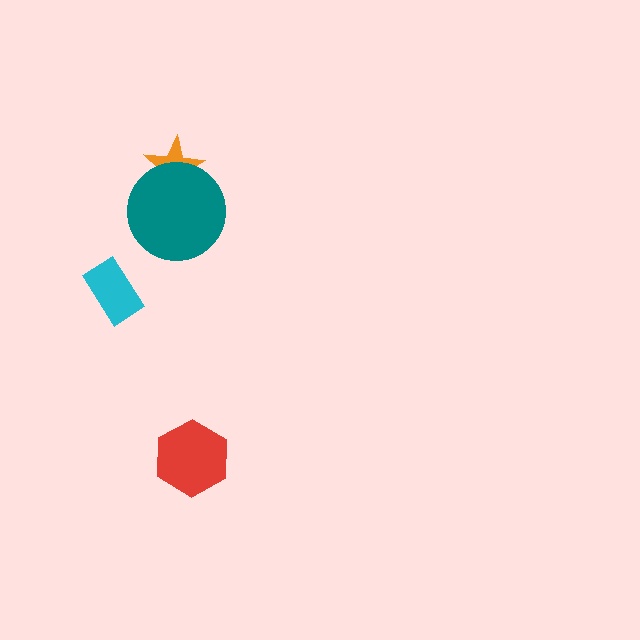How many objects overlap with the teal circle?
1 object overlaps with the teal circle.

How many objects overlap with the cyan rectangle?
0 objects overlap with the cyan rectangle.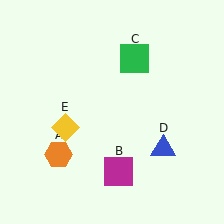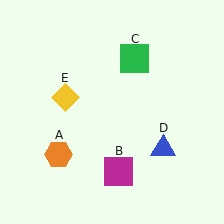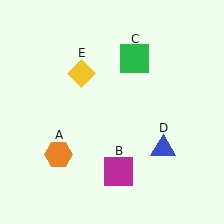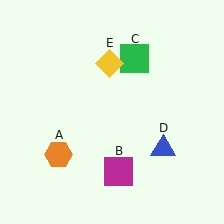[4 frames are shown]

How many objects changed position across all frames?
1 object changed position: yellow diamond (object E).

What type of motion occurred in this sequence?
The yellow diamond (object E) rotated clockwise around the center of the scene.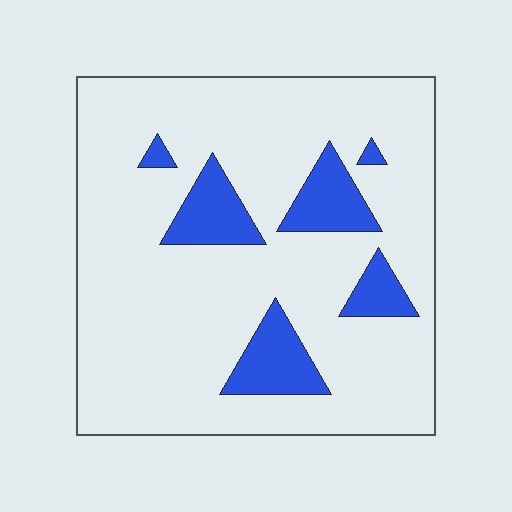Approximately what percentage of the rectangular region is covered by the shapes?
Approximately 15%.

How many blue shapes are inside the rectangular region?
6.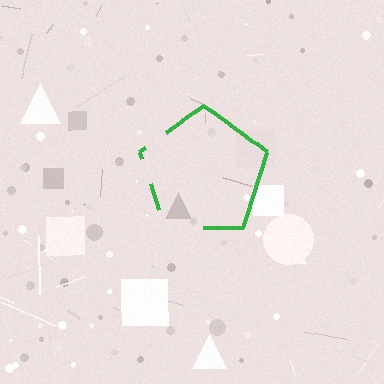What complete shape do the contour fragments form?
The contour fragments form a pentagon.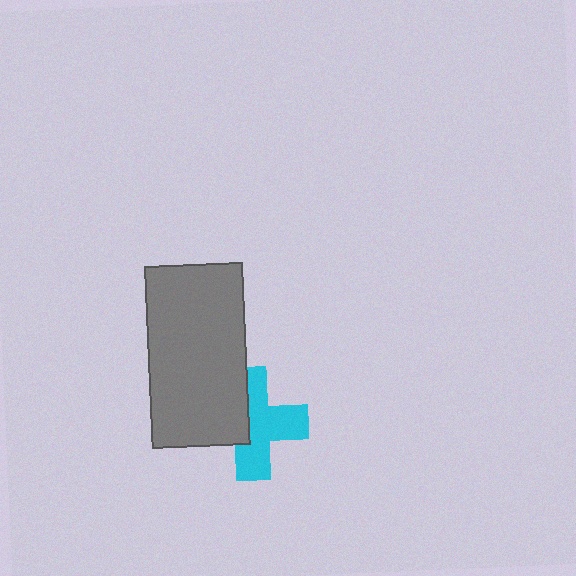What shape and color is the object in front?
The object in front is a gray rectangle.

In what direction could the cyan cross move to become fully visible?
The cyan cross could move right. That would shift it out from behind the gray rectangle entirely.